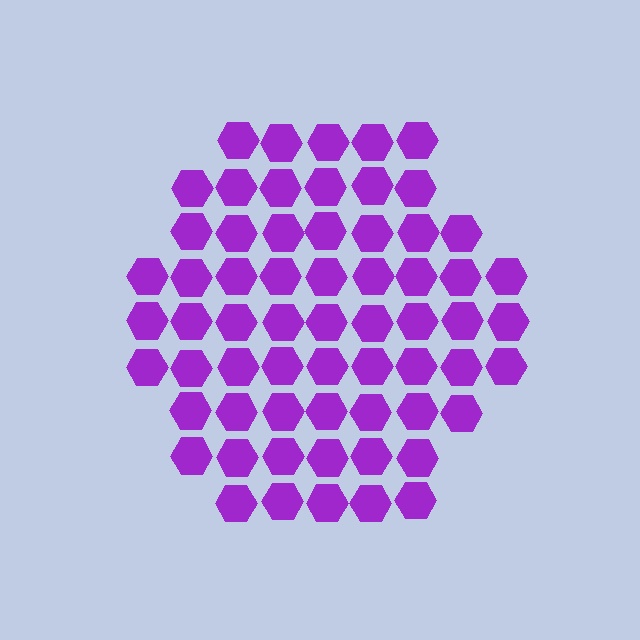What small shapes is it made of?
It is made of small hexagons.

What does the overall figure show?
The overall figure shows a hexagon.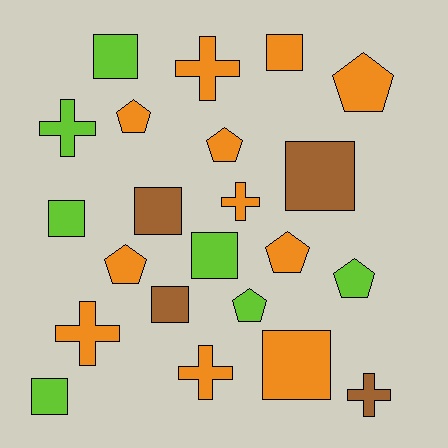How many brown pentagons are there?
There are no brown pentagons.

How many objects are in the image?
There are 22 objects.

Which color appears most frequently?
Orange, with 11 objects.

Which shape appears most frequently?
Square, with 9 objects.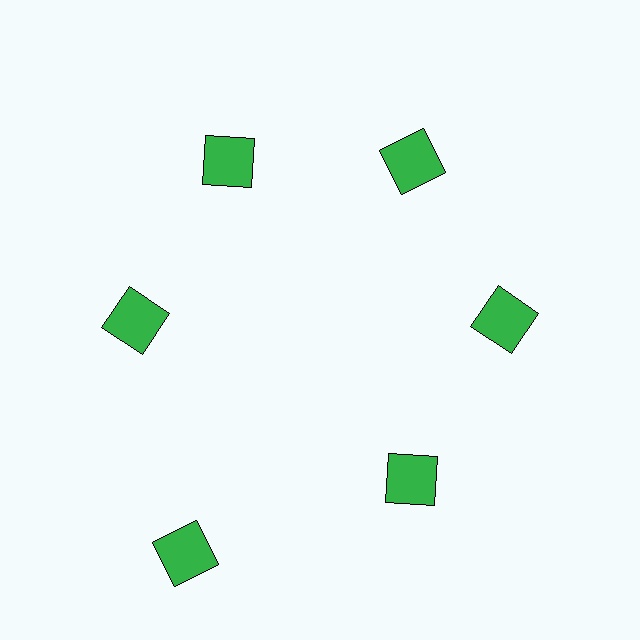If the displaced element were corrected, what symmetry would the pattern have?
It would have 6-fold rotational symmetry — the pattern would map onto itself every 60 degrees.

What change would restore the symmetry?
The symmetry would be restored by moving it inward, back onto the ring so that all 6 squares sit at equal angles and equal distance from the center.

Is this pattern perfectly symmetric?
No. The 6 green squares are arranged in a ring, but one element near the 7 o'clock position is pushed outward from the center, breaking the 6-fold rotational symmetry.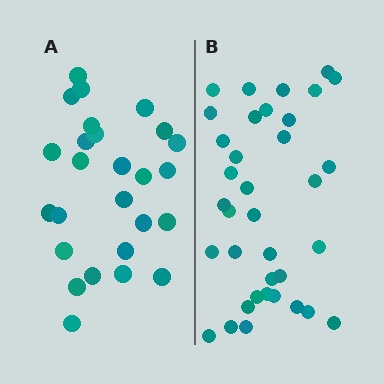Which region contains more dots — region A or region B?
Region B (the right region) has more dots.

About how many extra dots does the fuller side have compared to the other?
Region B has roughly 10 or so more dots than region A.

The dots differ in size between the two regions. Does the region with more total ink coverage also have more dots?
No. Region A has more total ink coverage because its dots are larger, but region B actually contains more individual dots. Total area can be misleading — the number of items is what matters here.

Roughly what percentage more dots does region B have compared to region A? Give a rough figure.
About 40% more.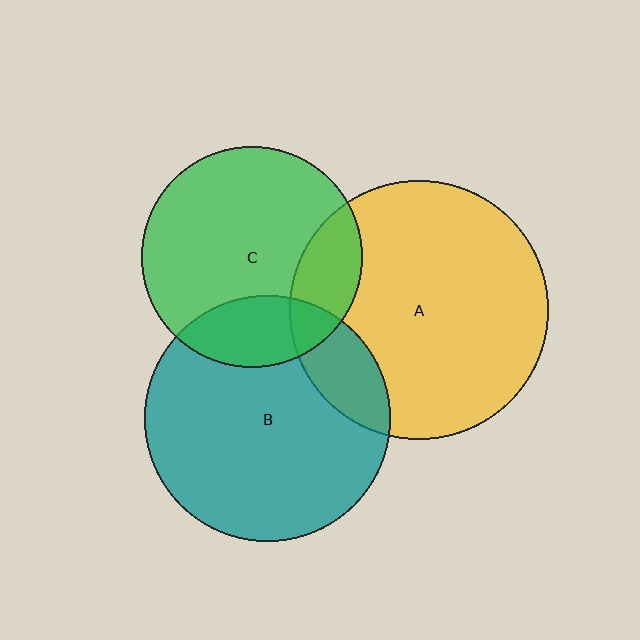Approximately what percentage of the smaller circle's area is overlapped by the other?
Approximately 20%.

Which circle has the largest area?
Circle A (yellow).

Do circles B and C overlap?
Yes.